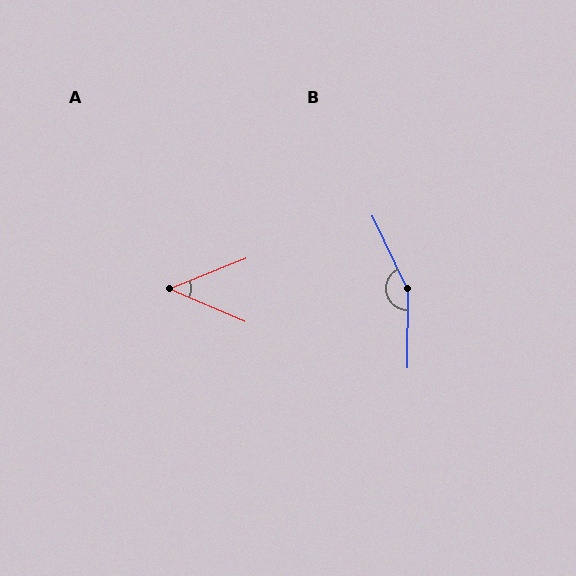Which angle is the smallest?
A, at approximately 45 degrees.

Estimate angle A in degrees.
Approximately 45 degrees.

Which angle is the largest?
B, at approximately 154 degrees.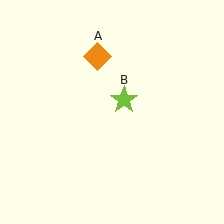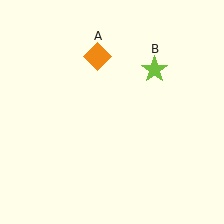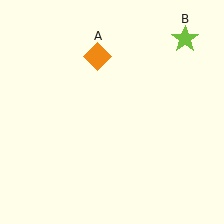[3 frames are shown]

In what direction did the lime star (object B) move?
The lime star (object B) moved up and to the right.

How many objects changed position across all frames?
1 object changed position: lime star (object B).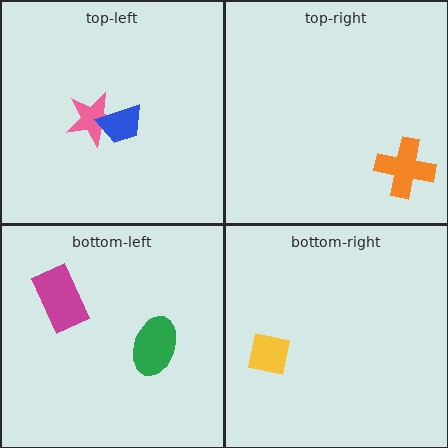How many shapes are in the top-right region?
1.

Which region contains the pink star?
The top-left region.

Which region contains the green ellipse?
The bottom-left region.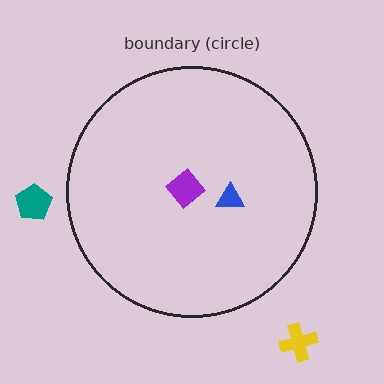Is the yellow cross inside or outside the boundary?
Outside.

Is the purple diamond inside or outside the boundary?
Inside.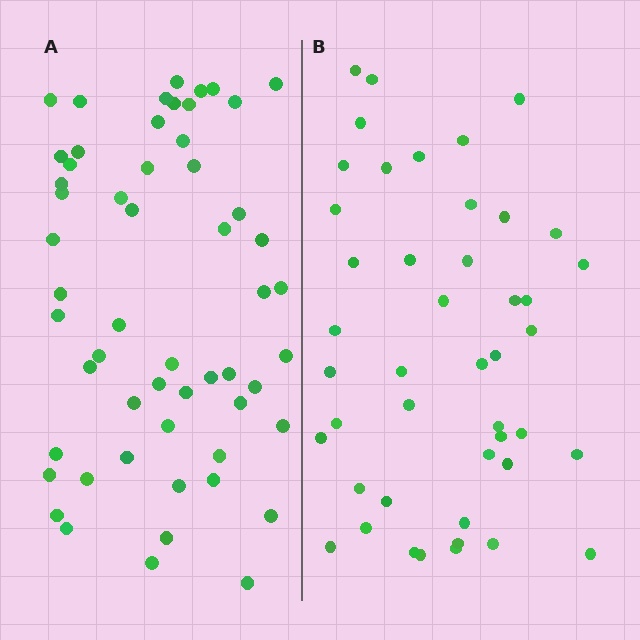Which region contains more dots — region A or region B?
Region A (the left region) has more dots.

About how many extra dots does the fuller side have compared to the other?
Region A has roughly 12 or so more dots than region B.